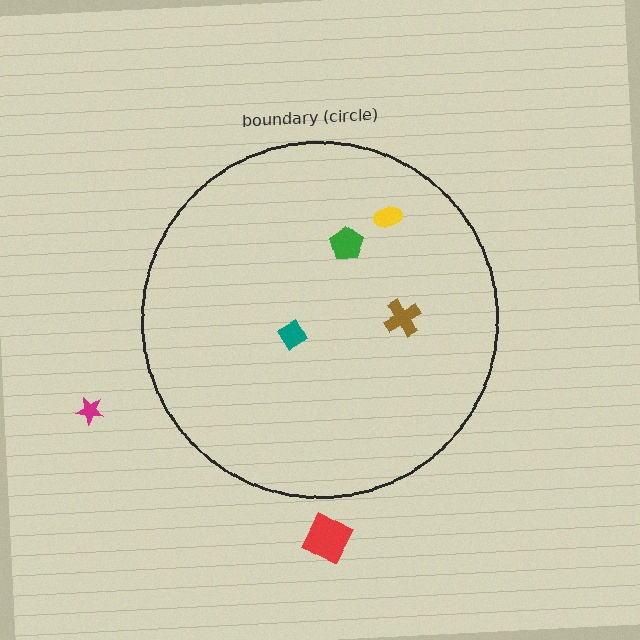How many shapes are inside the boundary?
4 inside, 2 outside.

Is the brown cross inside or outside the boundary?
Inside.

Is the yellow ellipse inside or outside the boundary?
Inside.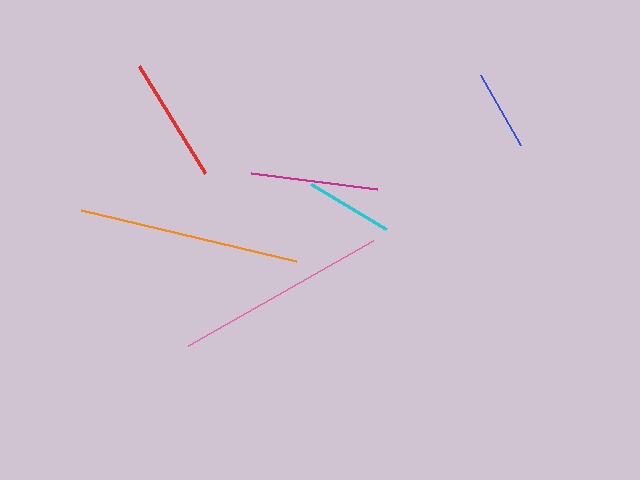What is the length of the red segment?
The red segment is approximately 126 pixels long.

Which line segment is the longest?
The orange line is the longest at approximately 221 pixels.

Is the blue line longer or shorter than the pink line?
The pink line is longer than the blue line.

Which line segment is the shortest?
The blue line is the shortest at approximately 80 pixels.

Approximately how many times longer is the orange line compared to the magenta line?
The orange line is approximately 1.7 times the length of the magenta line.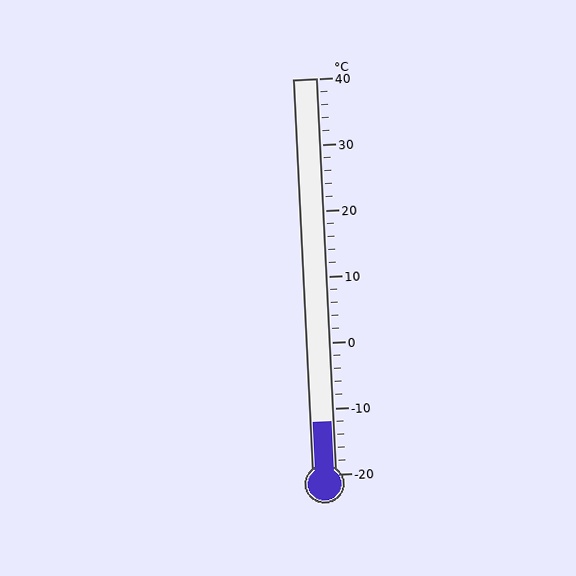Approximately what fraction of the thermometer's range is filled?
The thermometer is filled to approximately 15% of its range.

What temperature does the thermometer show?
The thermometer shows approximately -12°C.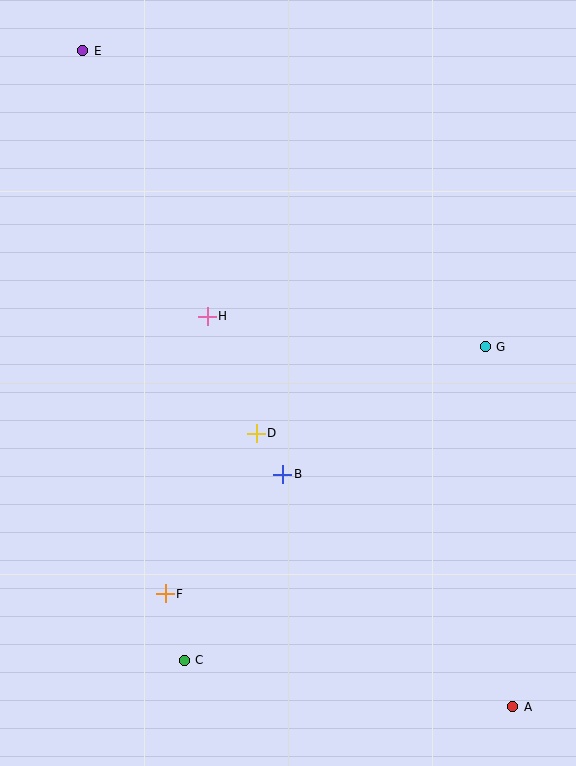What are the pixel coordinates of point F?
Point F is at (165, 594).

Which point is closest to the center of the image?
Point D at (256, 433) is closest to the center.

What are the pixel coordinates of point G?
Point G is at (485, 347).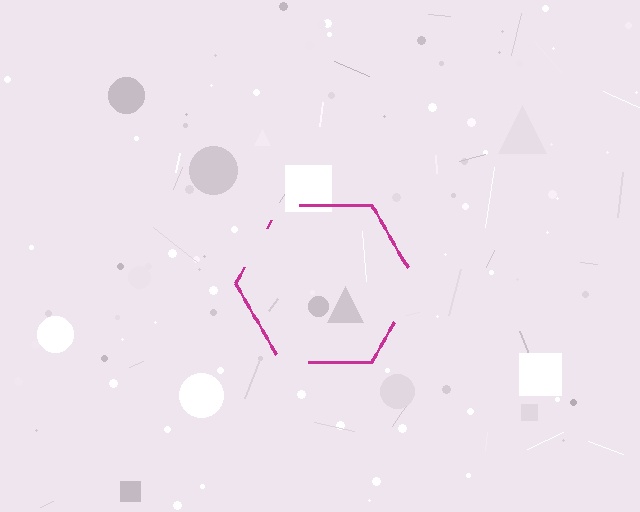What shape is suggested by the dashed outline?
The dashed outline suggests a hexagon.